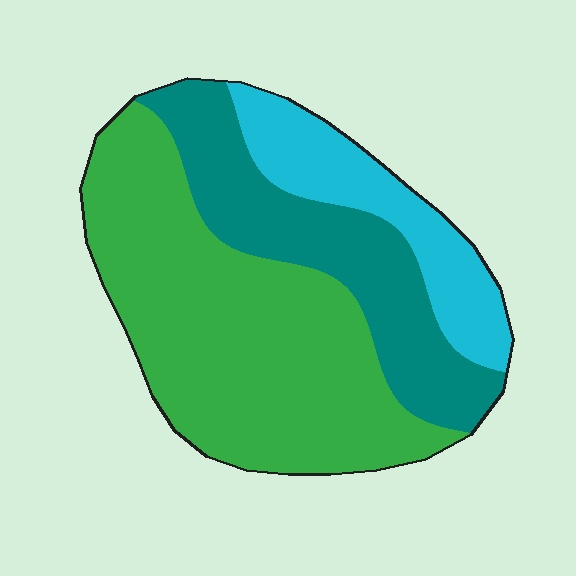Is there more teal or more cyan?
Teal.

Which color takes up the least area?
Cyan, at roughly 20%.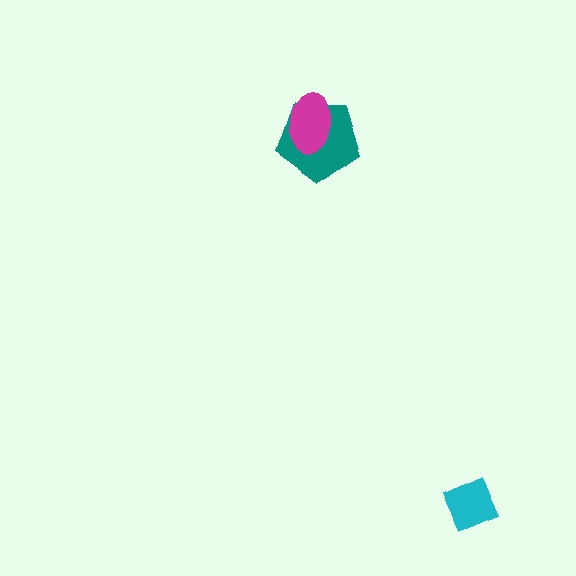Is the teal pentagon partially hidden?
Yes, it is partially covered by another shape.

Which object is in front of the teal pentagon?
The magenta ellipse is in front of the teal pentagon.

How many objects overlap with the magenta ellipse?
1 object overlaps with the magenta ellipse.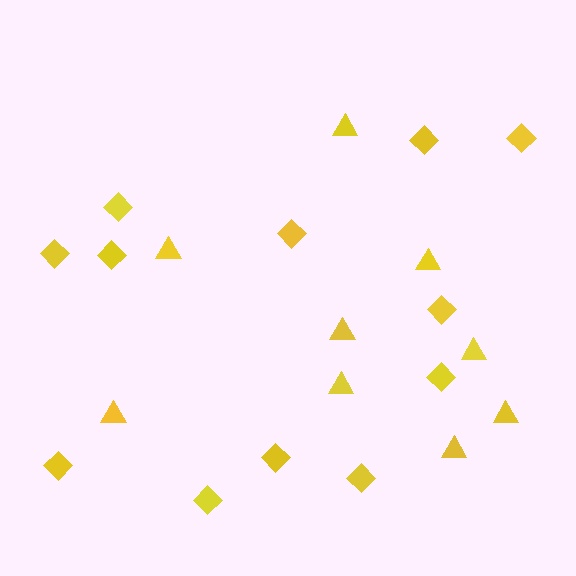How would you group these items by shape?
There are 2 groups: one group of diamonds (12) and one group of triangles (9).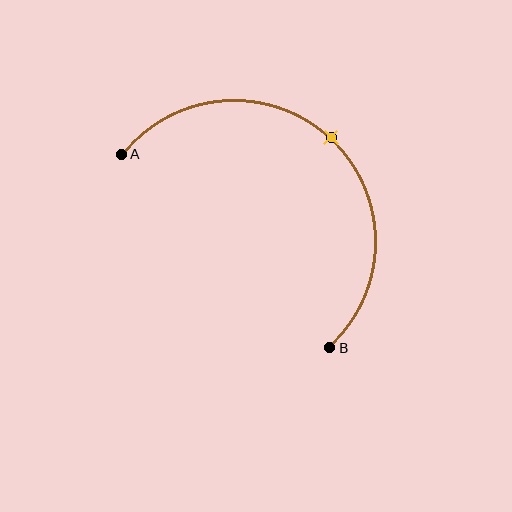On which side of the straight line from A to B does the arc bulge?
The arc bulges above and to the right of the straight line connecting A and B.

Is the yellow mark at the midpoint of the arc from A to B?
Yes. The yellow mark lies on the arc at equal arc-length from both A and B — it is the arc midpoint.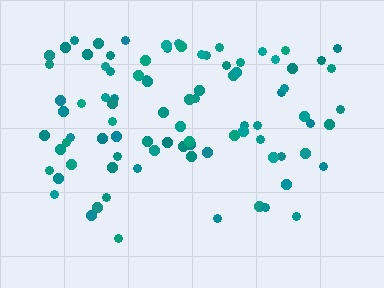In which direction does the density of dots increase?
From bottom to top, with the top side densest.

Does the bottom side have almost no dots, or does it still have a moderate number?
Still a moderate number, just noticeably fewer than the top.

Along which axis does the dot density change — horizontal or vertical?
Vertical.